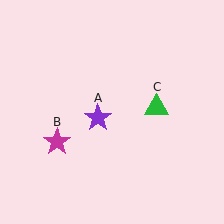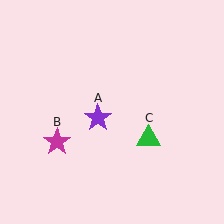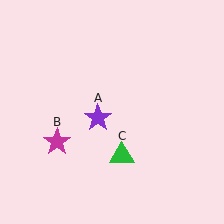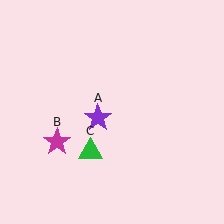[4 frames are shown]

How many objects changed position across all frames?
1 object changed position: green triangle (object C).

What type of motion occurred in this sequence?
The green triangle (object C) rotated clockwise around the center of the scene.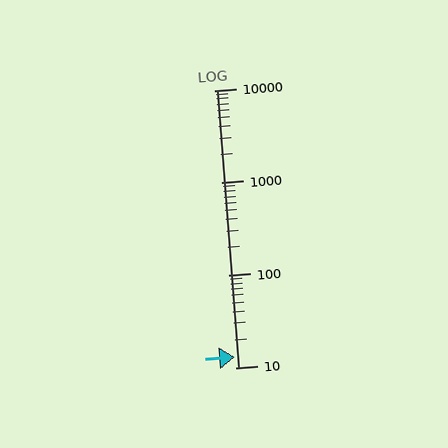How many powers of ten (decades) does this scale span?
The scale spans 3 decades, from 10 to 10000.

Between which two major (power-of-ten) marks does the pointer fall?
The pointer is between 10 and 100.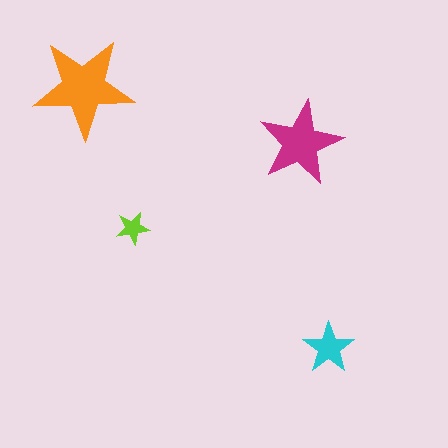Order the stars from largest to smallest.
the orange one, the magenta one, the cyan one, the lime one.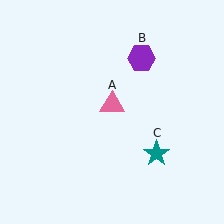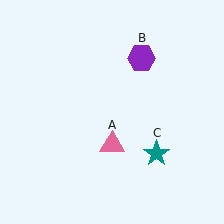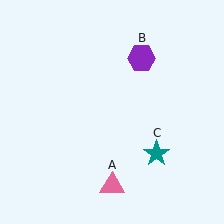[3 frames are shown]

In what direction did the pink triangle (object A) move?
The pink triangle (object A) moved down.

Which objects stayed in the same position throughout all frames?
Purple hexagon (object B) and teal star (object C) remained stationary.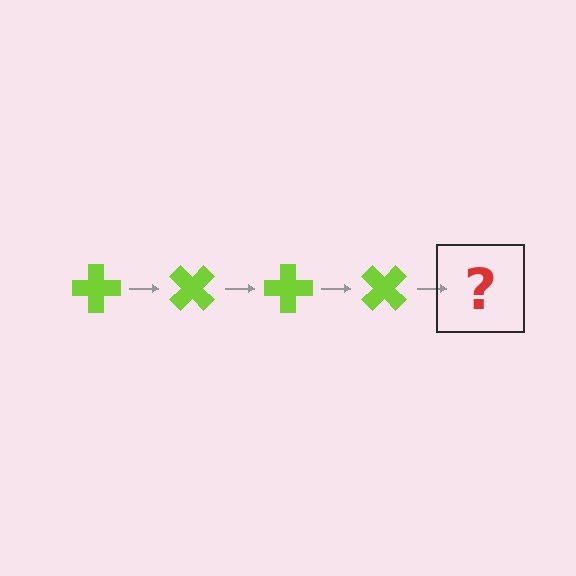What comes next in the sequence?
The next element should be a lime cross rotated 180 degrees.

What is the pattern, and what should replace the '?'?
The pattern is that the cross rotates 45 degrees each step. The '?' should be a lime cross rotated 180 degrees.